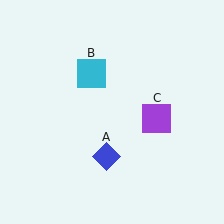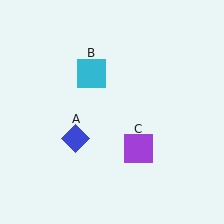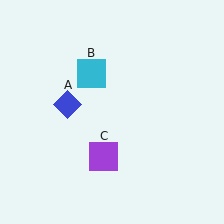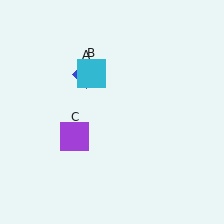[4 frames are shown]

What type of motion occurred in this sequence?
The blue diamond (object A), purple square (object C) rotated clockwise around the center of the scene.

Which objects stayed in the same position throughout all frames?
Cyan square (object B) remained stationary.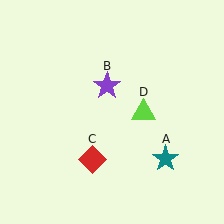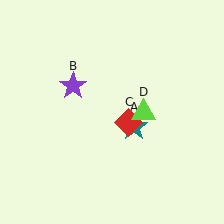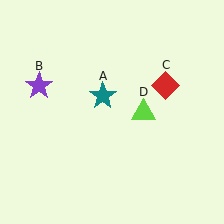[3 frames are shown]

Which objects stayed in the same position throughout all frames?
Lime triangle (object D) remained stationary.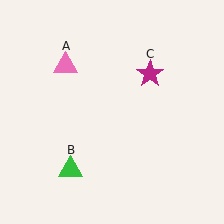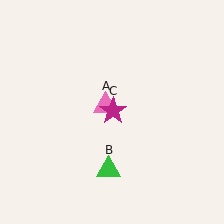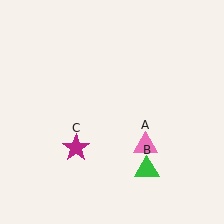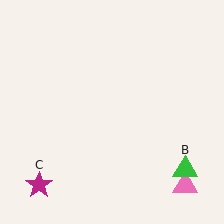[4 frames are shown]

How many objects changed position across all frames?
3 objects changed position: pink triangle (object A), green triangle (object B), magenta star (object C).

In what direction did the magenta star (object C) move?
The magenta star (object C) moved down and to the left.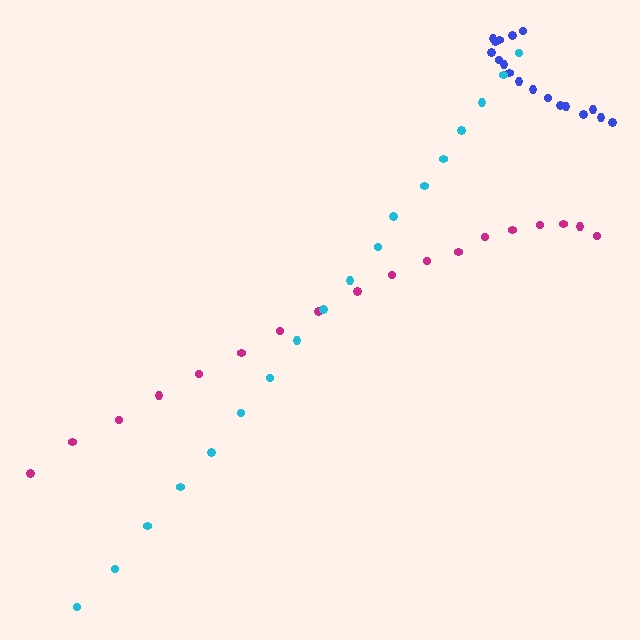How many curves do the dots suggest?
There are 3 distinct paths.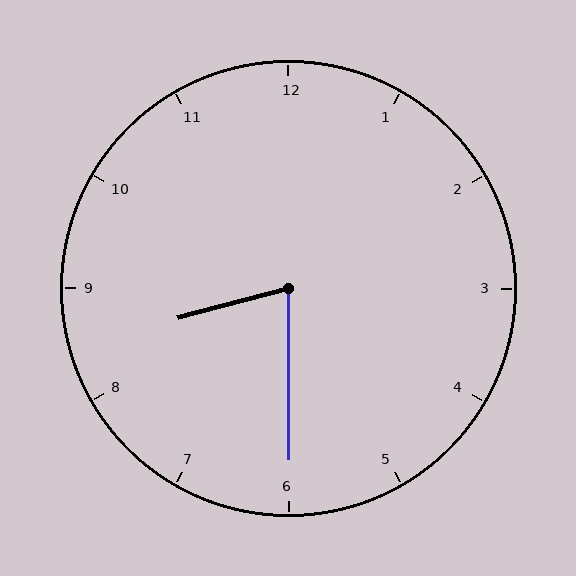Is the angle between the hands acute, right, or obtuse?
It is acute.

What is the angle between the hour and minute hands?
Approximately 75 degrees.